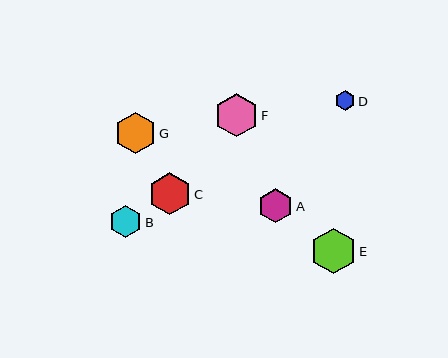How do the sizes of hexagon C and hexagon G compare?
Hexagon C and hexagon G are approximately the same size.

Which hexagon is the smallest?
Hexagon D is the smallest with a size of approximately 20 pixels.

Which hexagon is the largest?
Hexagon E is the largest with a size of approximately 46 pixels.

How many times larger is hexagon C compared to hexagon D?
Hexagon C is approximately 2.1 times the size of hexagon D.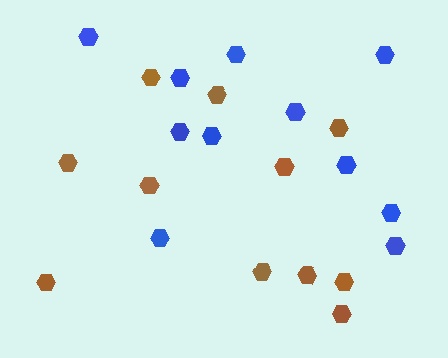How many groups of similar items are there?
There are 2 groups: one group of blue hexagons (11) and one group of brown hexagons (11).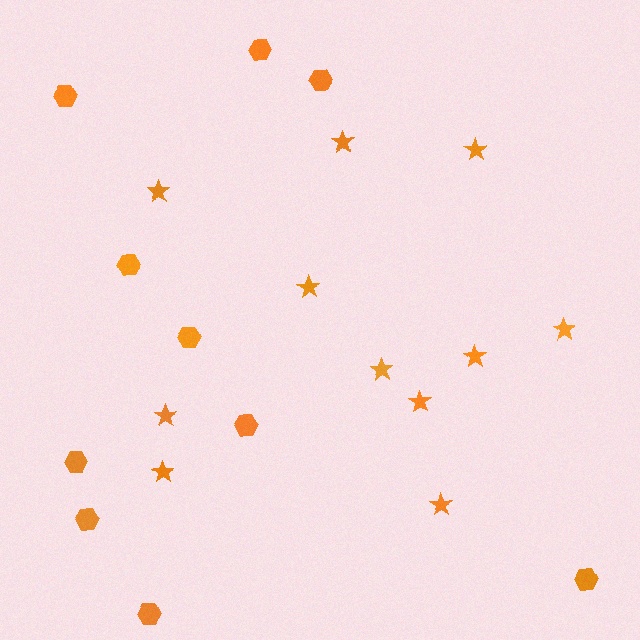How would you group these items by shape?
There are 2 groups: one group of hexagons (10) and one group of stars (11).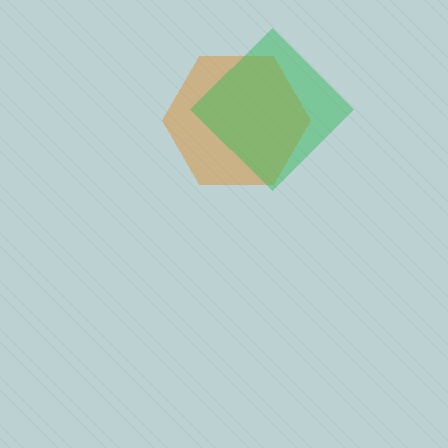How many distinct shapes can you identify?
There are 2 distinct shapes: an orange hexagon, a green diamond.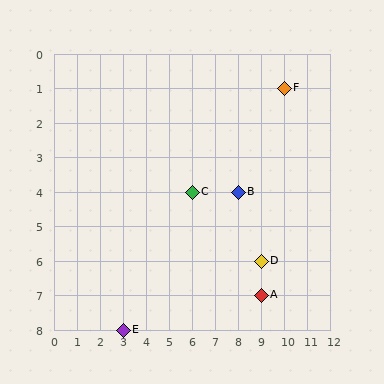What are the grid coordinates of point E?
Point E is at grid coordinates (3, 8).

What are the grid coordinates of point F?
Point F is at grid coordinates (10, 1).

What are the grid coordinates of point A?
Point A is at grid coordinates (9, 7).